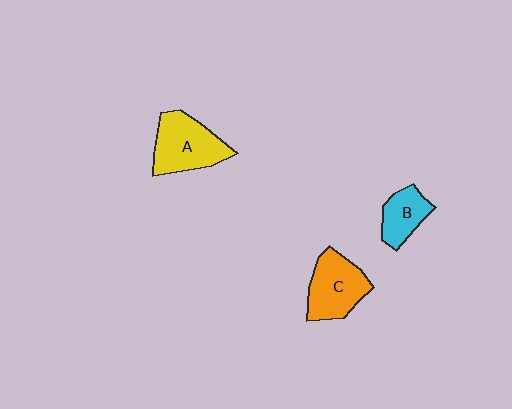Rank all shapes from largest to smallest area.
From largest to smallest: A (yellow), C (orange), B (cyan).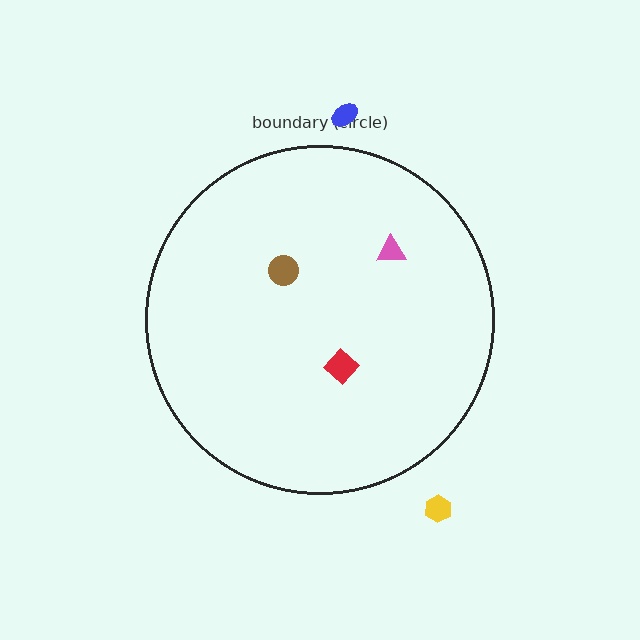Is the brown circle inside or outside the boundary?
Inside.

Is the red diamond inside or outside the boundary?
Inside.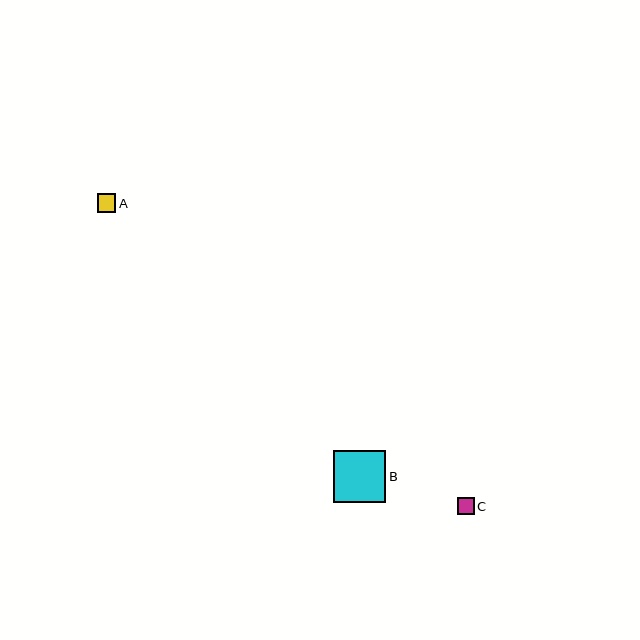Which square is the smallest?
Square C is the smallest with a size of approximately 17 pixels.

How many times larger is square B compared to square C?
Square B is approximately 3.0 times the size of square C.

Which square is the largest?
Square B is the largest with a size of approximately 52 pixels.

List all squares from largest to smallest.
From largest to smallest: B, A, C.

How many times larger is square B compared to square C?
Square B is approximately 3.0 times the size of square C.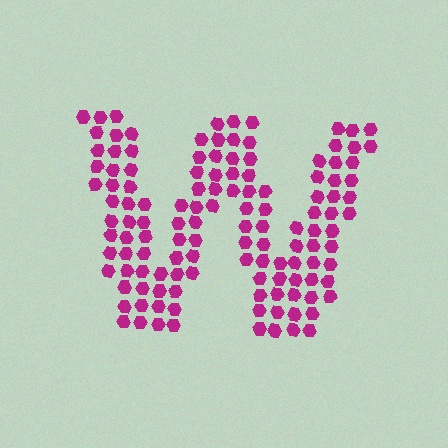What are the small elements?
The small elements are hexagons.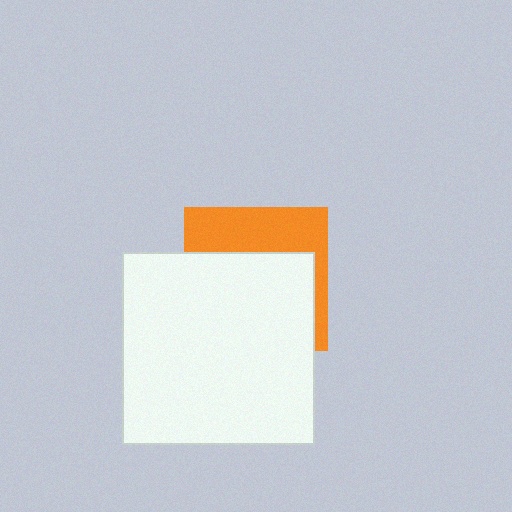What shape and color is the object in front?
The object in front is a white square.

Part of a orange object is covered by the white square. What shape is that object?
It is a square.